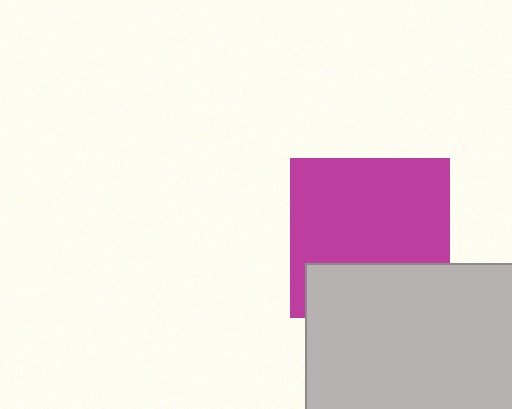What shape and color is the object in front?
The object in front is a light gray rectangle.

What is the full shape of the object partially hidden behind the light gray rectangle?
The partially hidden object is a magenta square.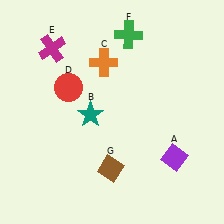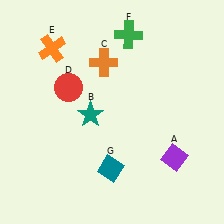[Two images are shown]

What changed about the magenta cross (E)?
In Image 1, E is magenta. In Image 2, it changed to orange.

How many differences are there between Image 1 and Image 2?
There are 2 differences between the two images.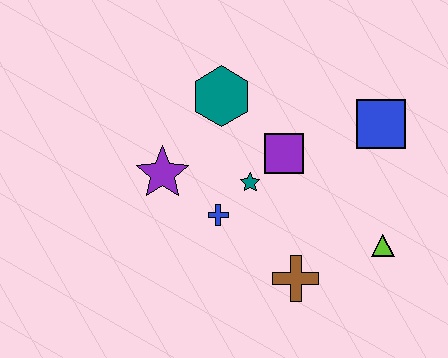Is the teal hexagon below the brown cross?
No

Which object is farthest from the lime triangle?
The purple star is farthest from the lime triangle.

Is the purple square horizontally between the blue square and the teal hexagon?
Yes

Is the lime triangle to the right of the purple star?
Yes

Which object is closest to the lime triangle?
The brown cross is closest to the lime triangle.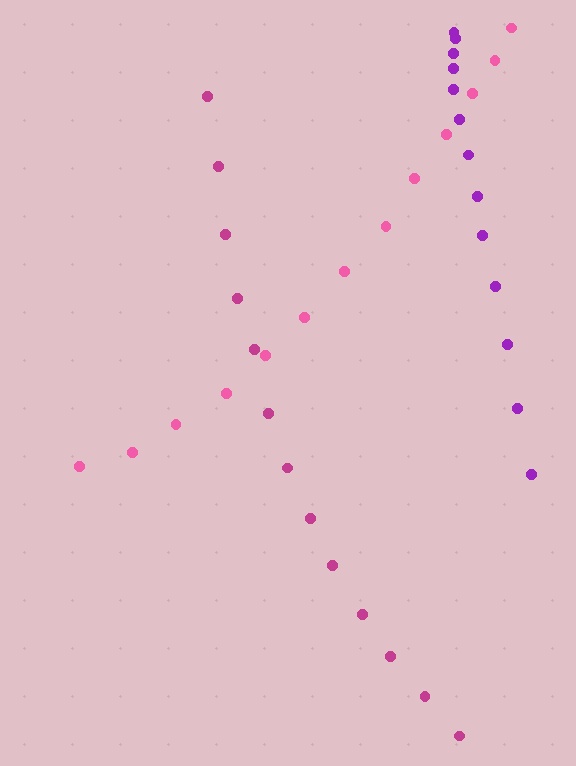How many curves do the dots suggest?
There are 3 distinct paths.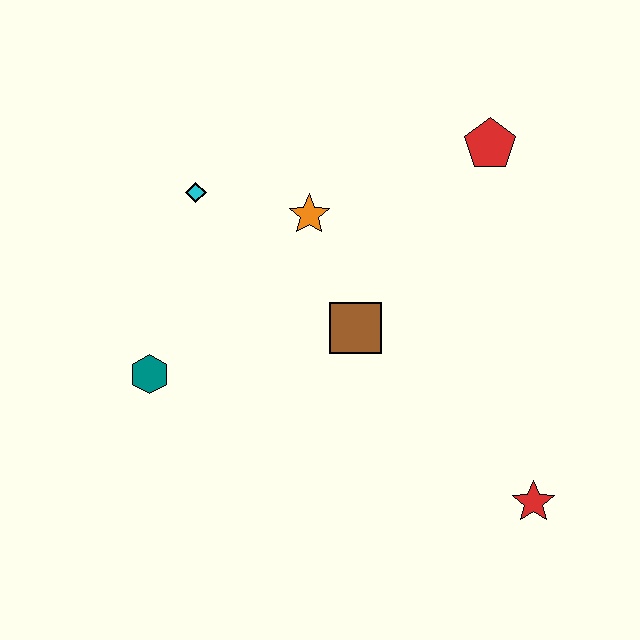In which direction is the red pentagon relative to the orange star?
The red pentagon is to the right of the orange star.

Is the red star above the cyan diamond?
No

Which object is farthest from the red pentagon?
The teal hexagon is farthest from the red pentagon.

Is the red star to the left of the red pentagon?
No